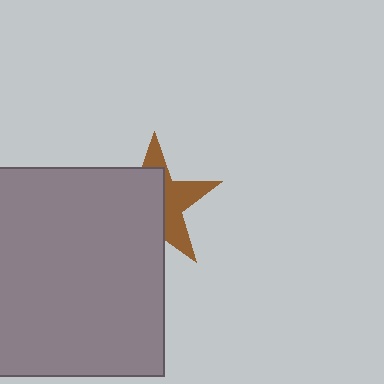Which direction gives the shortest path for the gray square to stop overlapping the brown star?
Moving left gives the shortest separation.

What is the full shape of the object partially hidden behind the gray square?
The partially hidden object is a brown star.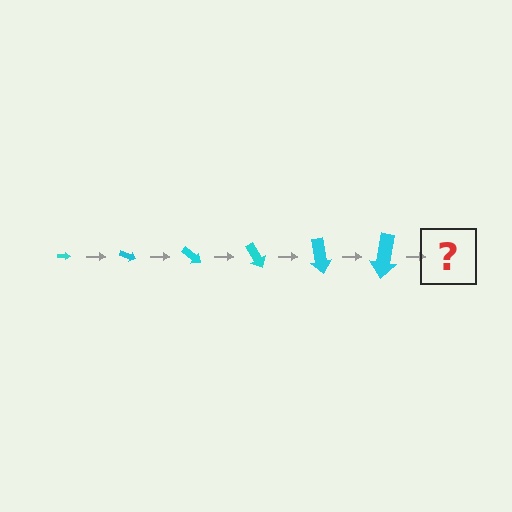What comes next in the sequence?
The next element should be an arrow, larger than the previous one and rotated 120 degrees from the start.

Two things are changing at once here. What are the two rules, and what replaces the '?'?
The two rules are that the arrow grows larger each step and it rotates 20 degrees each step. The '?' should be an arrow, larger than the previous one and rotated 120 degrees from the start.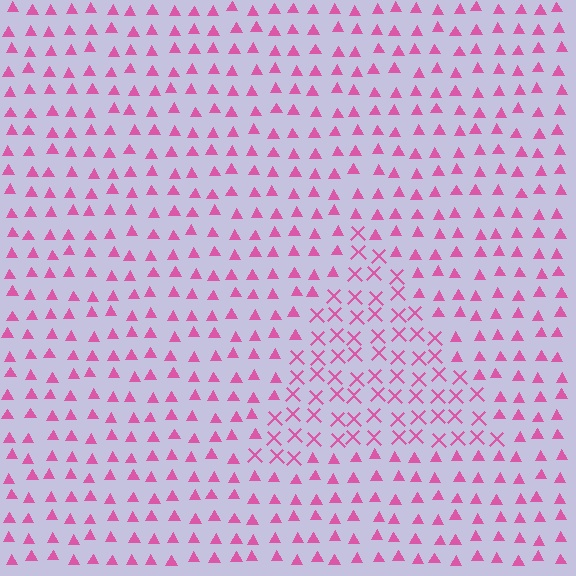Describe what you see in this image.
The image is filled with small pink elements arranged in a uniform grid. A triangle-shaped region contains X marks, while the surrounding area contains triangles. The boundary is defined purely by the change in element shape.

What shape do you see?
I see a triangle.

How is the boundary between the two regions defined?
The boundary is defined by a change in element shape: X marks inside vs. triangles outside. All elements share the same color and spacing.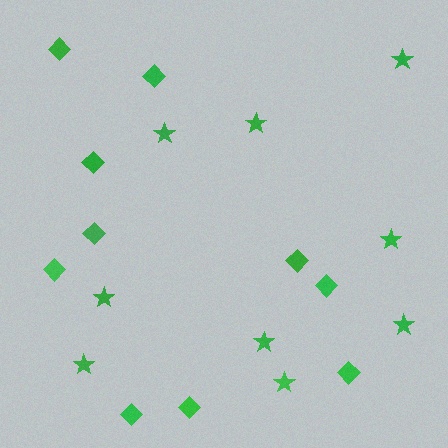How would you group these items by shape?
There are 2 groups: one group of diamonds (10) and one group of stars (9).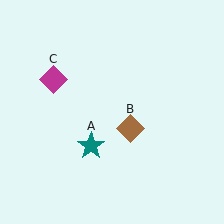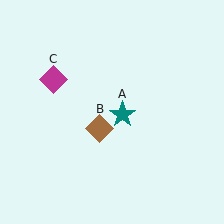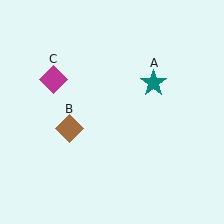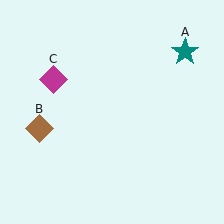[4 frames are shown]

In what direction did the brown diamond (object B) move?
The brown diamond (object B) moved left.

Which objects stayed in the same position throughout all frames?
Magenta diamond (object C) remained stationary.